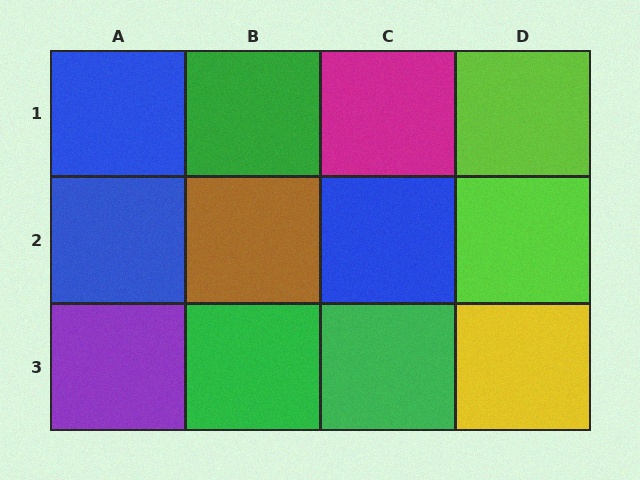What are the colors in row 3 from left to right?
Purple, green, green, yellow.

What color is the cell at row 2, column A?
Blue.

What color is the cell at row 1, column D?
Lime.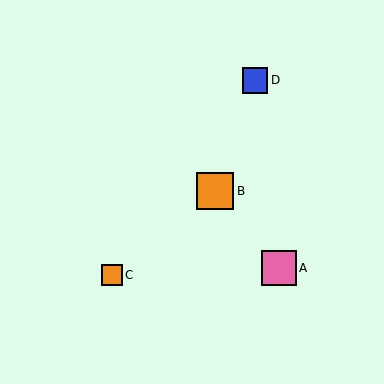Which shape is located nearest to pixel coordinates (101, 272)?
The orange square (labeled C) at (112, 275) is nearest to that location.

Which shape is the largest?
The orange square (labeled B) is the largest.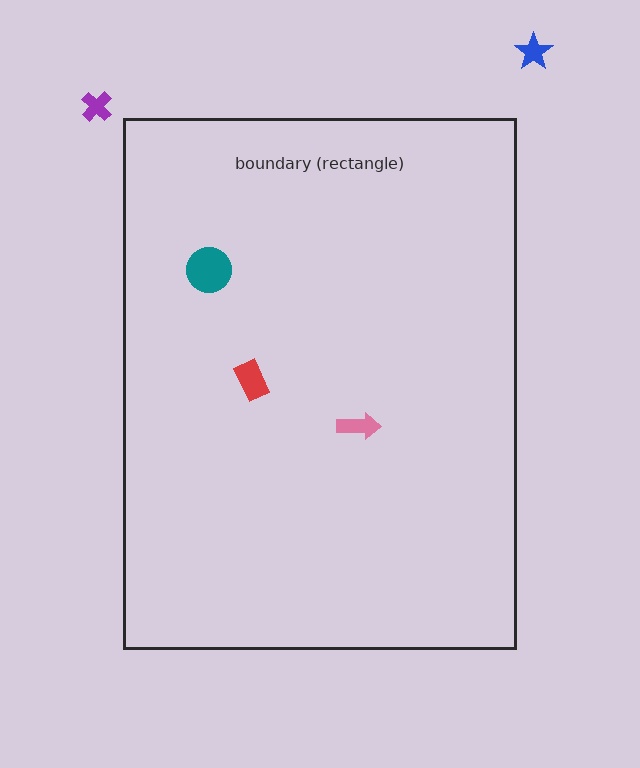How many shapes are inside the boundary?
3 inside, 2 outside.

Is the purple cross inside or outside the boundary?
Outside.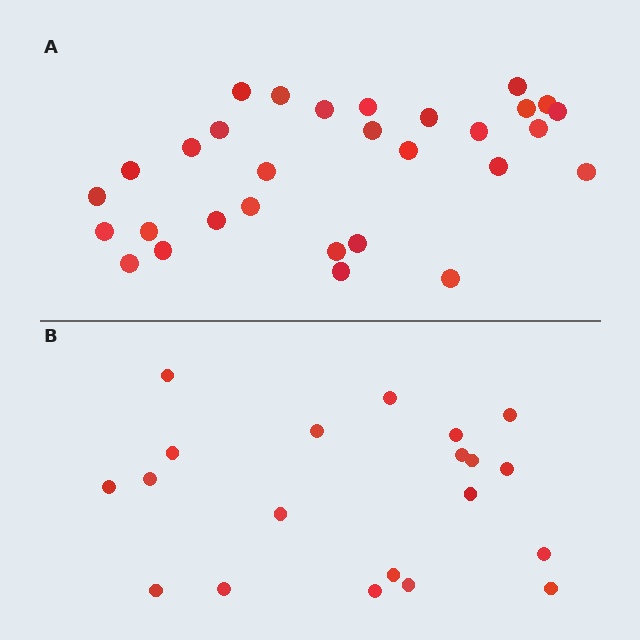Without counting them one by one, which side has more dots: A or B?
Region A (the top region) has more dots.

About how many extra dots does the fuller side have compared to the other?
Region A has roughly 10 or so more dots than region B.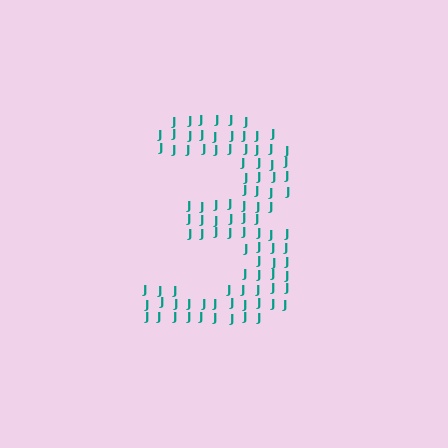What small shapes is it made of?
It is made of small letter J's.